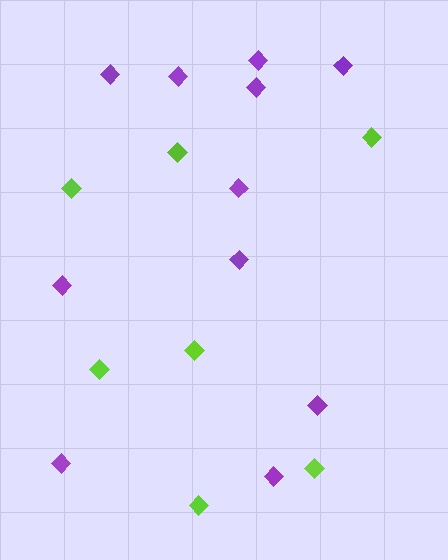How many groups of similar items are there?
There are 2 groups: one group of purple diamonds (11) and one group of lime diamonds (7).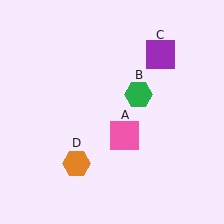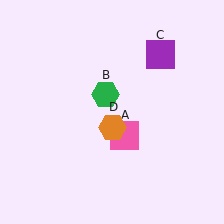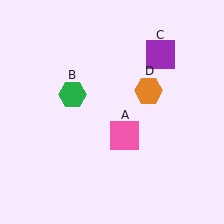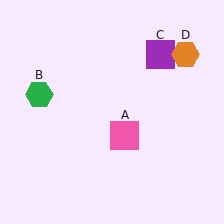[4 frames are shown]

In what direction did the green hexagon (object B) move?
The green hexagon (object B) moved left.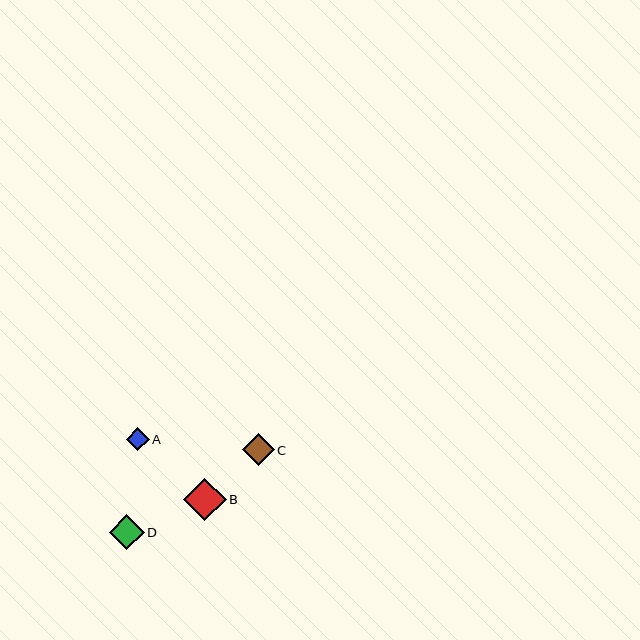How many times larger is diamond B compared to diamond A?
Diamond B is approximately 1.8 times the size of diamond A.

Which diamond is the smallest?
Diamond A is the smallest with a size of approximately 23 pixels.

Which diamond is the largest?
Diamond B is the largest with a size of approximately 42 pixels.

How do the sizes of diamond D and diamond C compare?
Diamond D and diamond C are approximately the same size.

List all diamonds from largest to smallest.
From largest to smallest: B, D, C, A.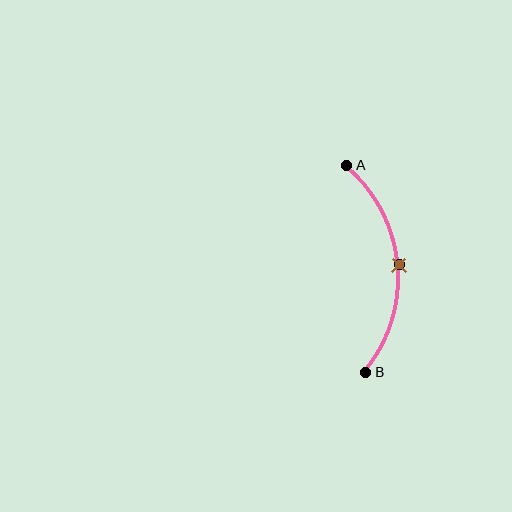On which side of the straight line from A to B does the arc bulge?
The arc bulges to the right of the straight line connecting A and B.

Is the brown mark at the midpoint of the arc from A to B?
Yes. The brown mark lies on the arc at equal arc-length from both A and B — it is the arc midpoint.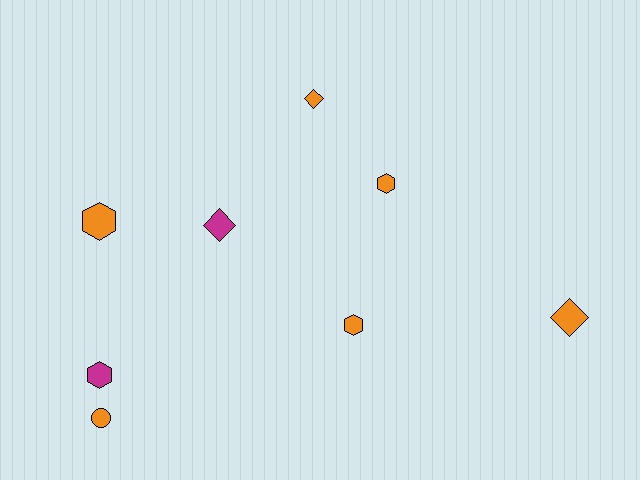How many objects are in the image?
There are 8 objects.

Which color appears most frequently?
Orange, with 6 objects.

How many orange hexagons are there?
There are 3 orange hexagons.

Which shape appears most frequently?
Hexagon, with 4 objects.